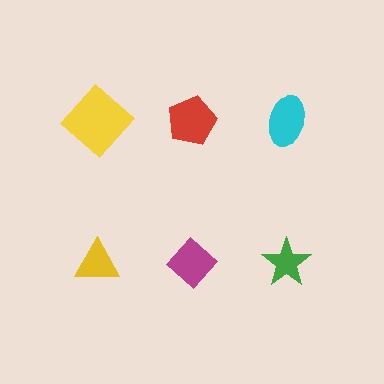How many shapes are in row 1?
3 shapes.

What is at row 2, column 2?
A magenta diamond.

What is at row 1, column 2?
A red pentagon.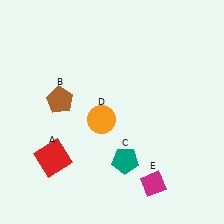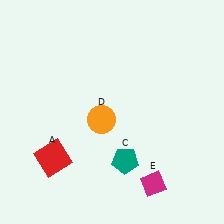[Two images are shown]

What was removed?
The brown pentagon (B) was removed in Image 2.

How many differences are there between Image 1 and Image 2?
There is 1 difference between the two images.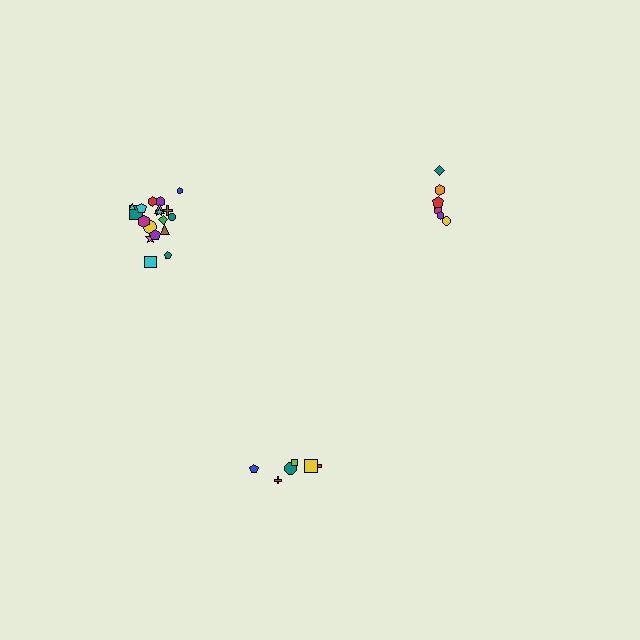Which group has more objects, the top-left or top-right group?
The top-left group.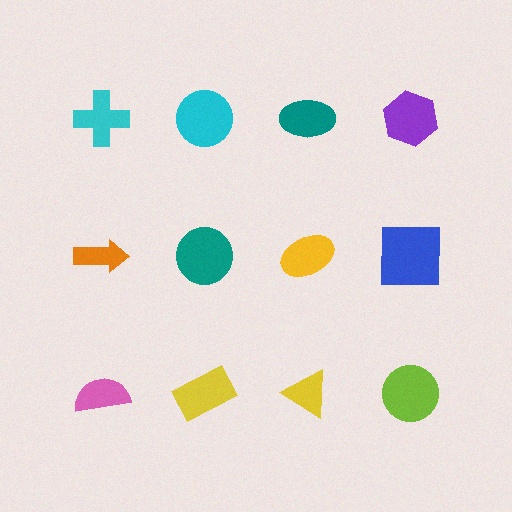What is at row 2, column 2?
A teal circle.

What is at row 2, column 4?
A blue square.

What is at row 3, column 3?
A yellow triangle.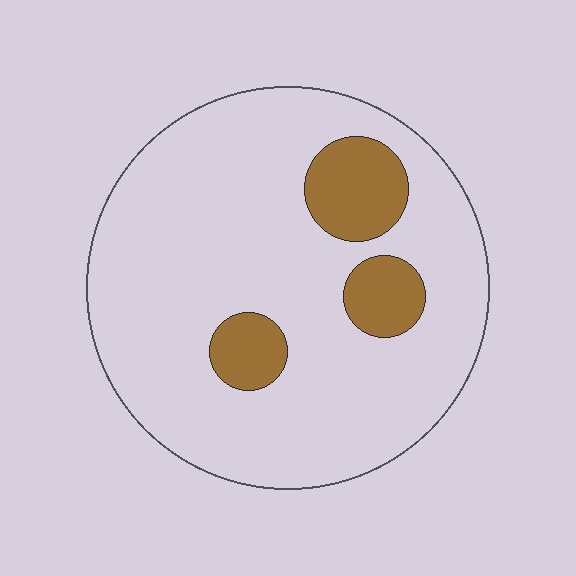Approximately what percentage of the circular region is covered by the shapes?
Approximately 15%.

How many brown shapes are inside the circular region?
3.